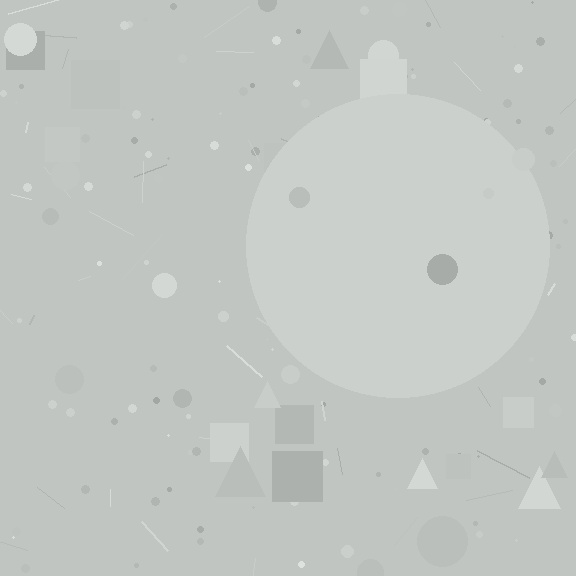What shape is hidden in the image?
A circle is hidden in the image.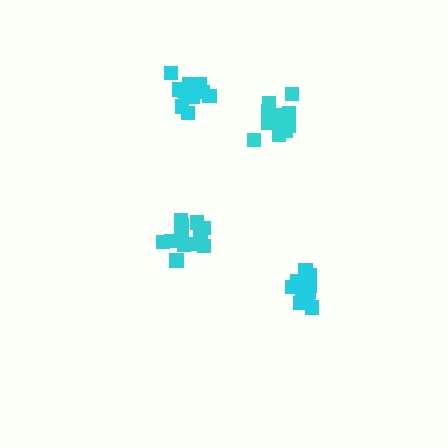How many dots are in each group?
Group 1: 13 dots, Group 2: 11 dots, Group 3: 12 dots, Group 4: 13 dots (49 total).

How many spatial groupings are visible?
There are 4 spatial groupings.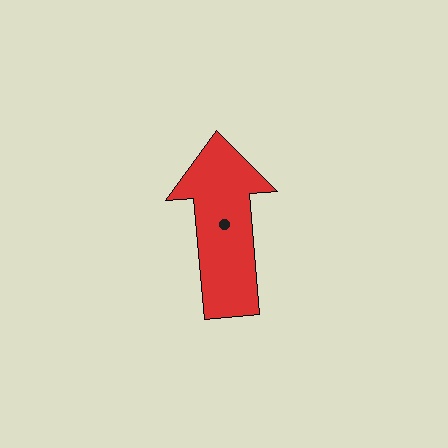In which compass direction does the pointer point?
North.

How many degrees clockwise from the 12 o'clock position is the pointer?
Approximately 355 degrees.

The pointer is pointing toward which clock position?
Roughly 12 o'clock.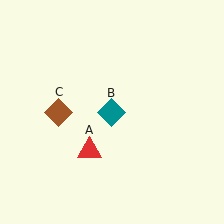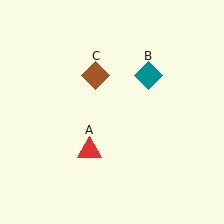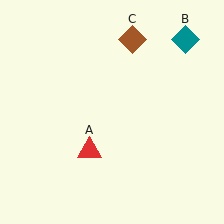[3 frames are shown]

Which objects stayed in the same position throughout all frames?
Red triangle (object A) remained stationary.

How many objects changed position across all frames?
2 objects changed position: teal diamond (object B), brown diamond (object C).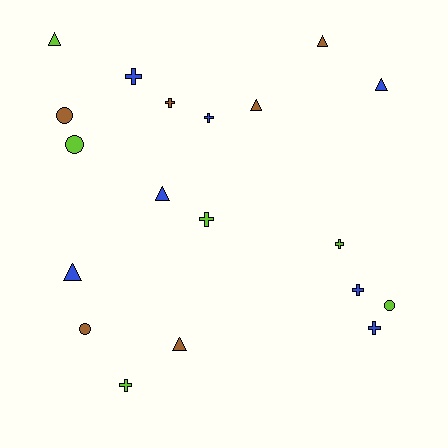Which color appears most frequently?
Blue, with 7 objects.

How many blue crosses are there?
There are 4 blue crosses.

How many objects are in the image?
There are 19 objects.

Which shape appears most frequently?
Cross, with 8 objects.